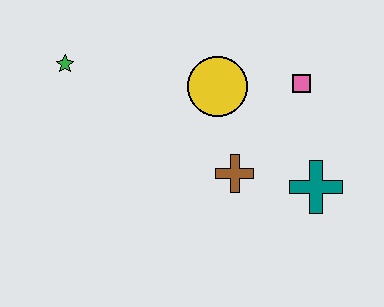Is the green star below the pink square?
No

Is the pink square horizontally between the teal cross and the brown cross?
Yes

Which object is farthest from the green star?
The teal cross is farthest from the green star.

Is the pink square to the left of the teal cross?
Yes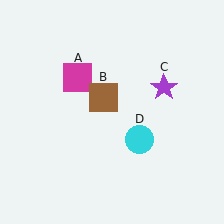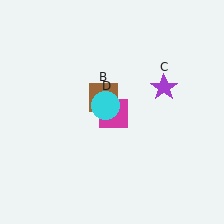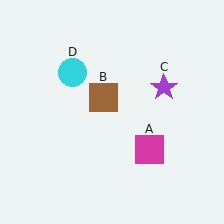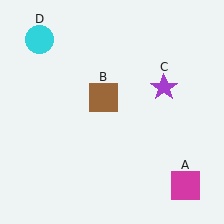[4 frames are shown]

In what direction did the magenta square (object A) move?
The magenta square (object A) moved down and to the right.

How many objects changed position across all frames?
2 objects changed position: magenta square (object A), cyan circle (object D).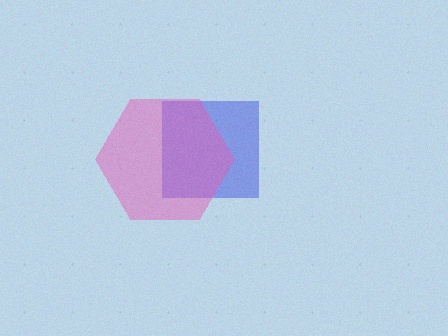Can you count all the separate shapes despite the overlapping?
Yes, there are 2 separate shapes.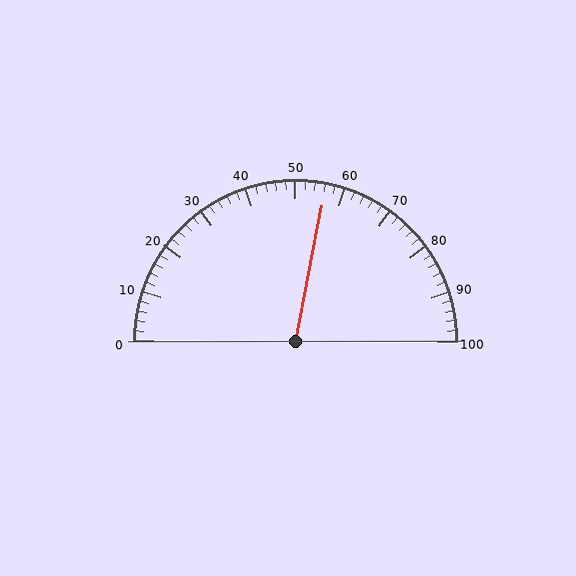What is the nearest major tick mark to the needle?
The nearest major tick mark is 60.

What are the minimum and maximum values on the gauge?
The gauge ranges from 0 to 100.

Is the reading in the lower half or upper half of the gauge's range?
The reading is in the upper half of the range (0 to 100).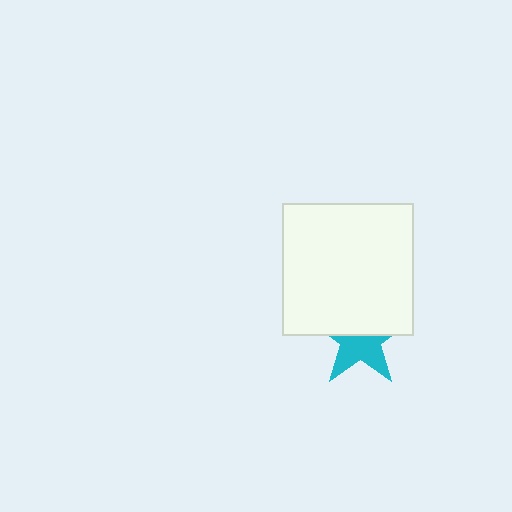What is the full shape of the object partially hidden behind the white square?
The partially hidden object is a cyan star.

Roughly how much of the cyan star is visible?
About half of it is visible (roughly 51%).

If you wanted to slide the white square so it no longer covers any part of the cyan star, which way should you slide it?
Slide it up — that is the most direct way to separate the two shapes.